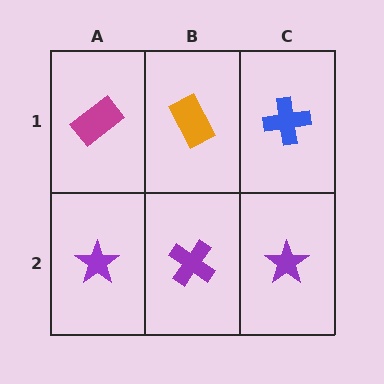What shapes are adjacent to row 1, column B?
A purple cross (row 2, column B), a magenta rectangle (row 1, column A), a blue cross (row 1, column C).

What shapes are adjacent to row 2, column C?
A blue cross (row 1, column C), a purple cross (row 2, column B).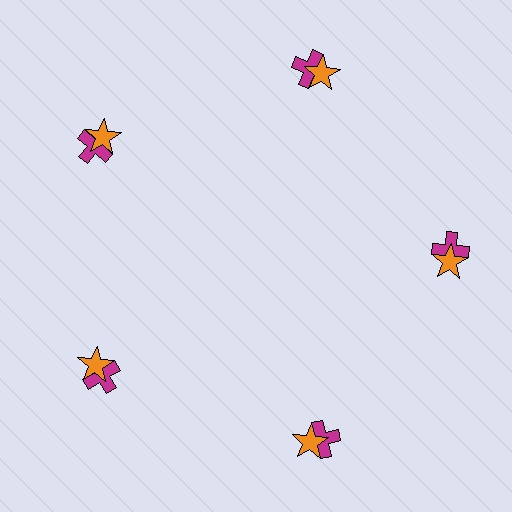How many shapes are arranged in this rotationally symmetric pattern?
There are 10 shapes, arranged in 5 groups of 2.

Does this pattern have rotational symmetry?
Yes, this pattern has 5-fold rotational symmetry. It looks the same after rotating 72 degrees around the center.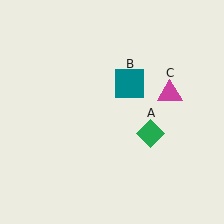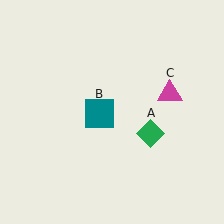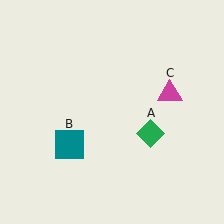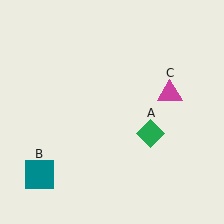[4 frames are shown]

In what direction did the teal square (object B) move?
The teal square (object B) moved down and to the left.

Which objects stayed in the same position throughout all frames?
Green diamond (object A) and magenta triangle (object C) remained stationary.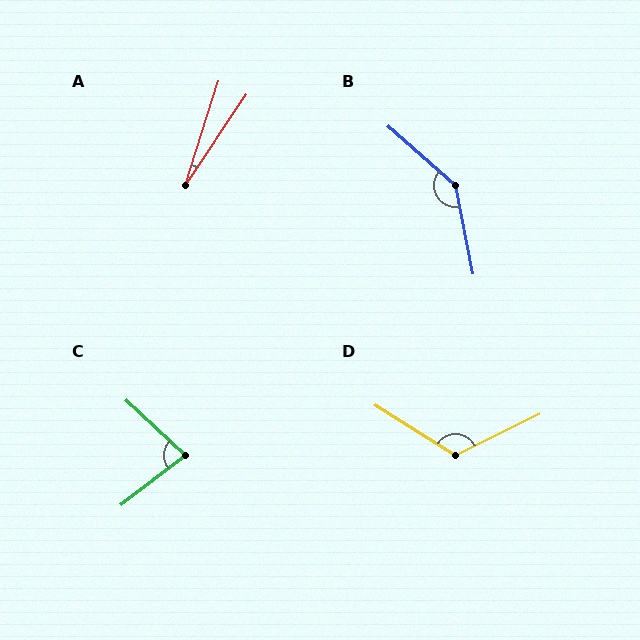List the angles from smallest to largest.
A (16°), C (80°), D (122°), B (142°).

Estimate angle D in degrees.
Approximately 122 degrees.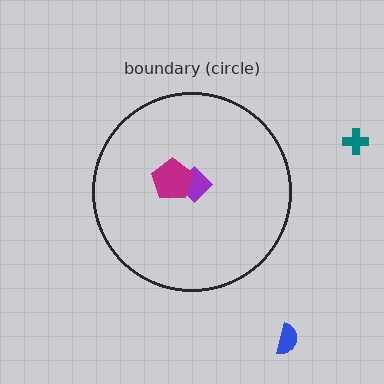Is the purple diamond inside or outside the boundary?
Inside.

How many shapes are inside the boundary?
2 inside, 2 outside.